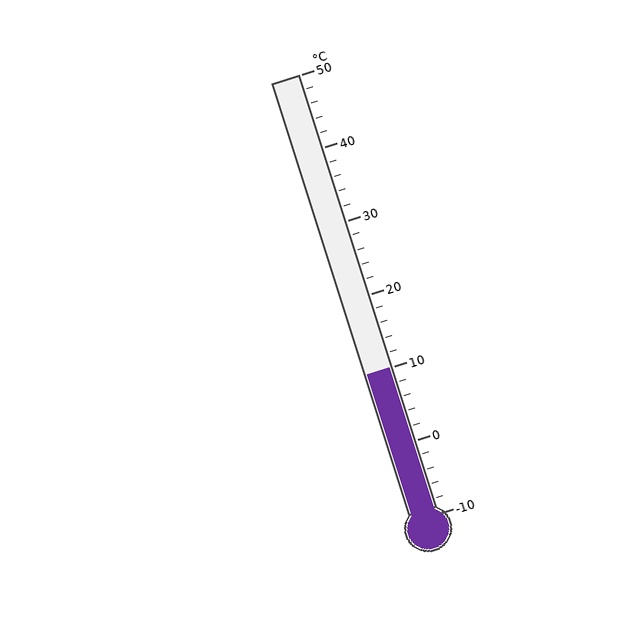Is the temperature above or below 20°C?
The temperature is below 20°C.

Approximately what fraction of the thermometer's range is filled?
The thermometer is filled to approximately 35% of its range.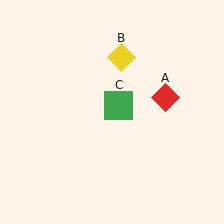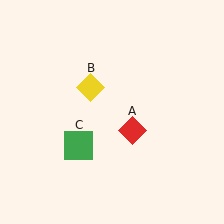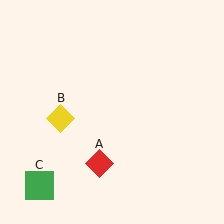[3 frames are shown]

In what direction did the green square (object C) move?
The green square (object C) moved down and to the left.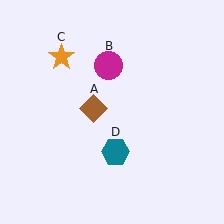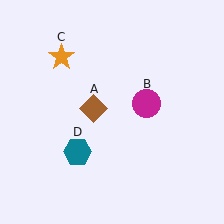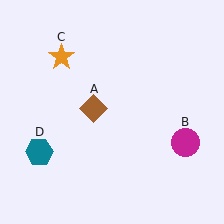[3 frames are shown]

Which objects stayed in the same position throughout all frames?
Brown diamond (object A) and orange star (object C) remained stationary.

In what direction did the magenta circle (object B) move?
The magenta circle (object B) moved down and to the right.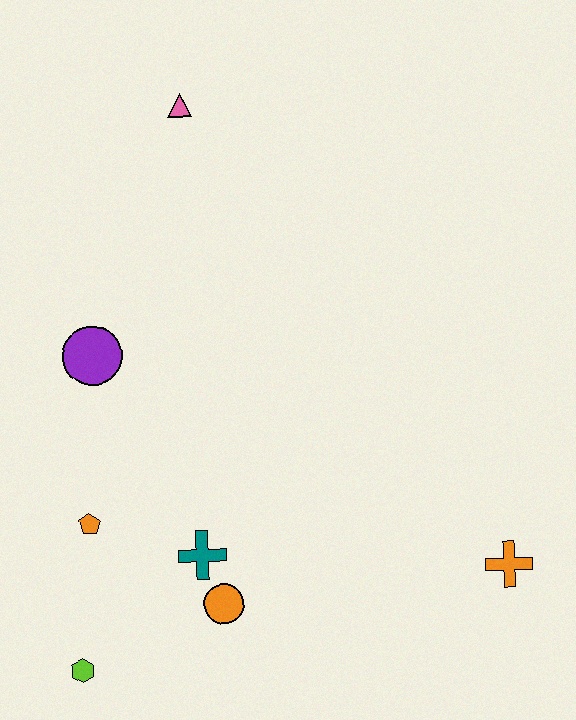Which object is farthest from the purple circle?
The orange cross is farthest from the purple circle.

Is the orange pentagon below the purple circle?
Yes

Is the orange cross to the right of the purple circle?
Yes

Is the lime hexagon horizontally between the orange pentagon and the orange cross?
No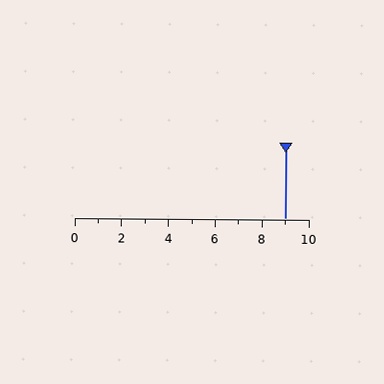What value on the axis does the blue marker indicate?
The marker indicates approximately 9.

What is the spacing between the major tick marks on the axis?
The major ticks are spaced 2 apart.